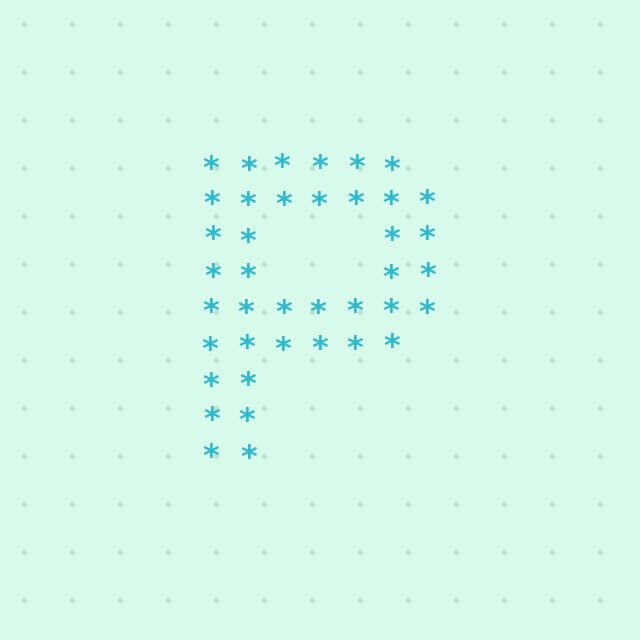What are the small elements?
The small elements are asterisks.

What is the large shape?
The large shape is the letter P.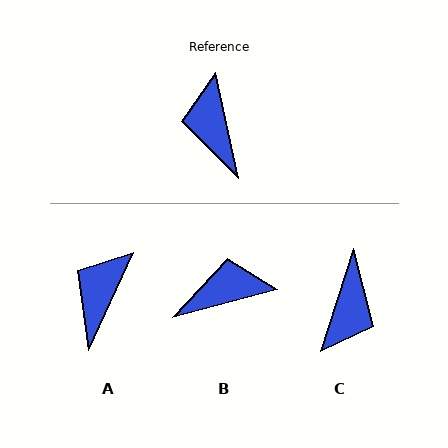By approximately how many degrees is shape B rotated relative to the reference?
Approximately 88 degrees clockwise.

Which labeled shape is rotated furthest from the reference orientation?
C, about 150 degrees away.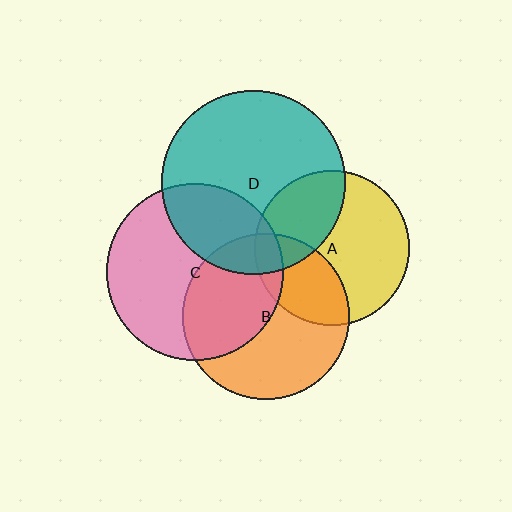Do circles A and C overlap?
Yes.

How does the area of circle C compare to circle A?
Approximately 1.3 times.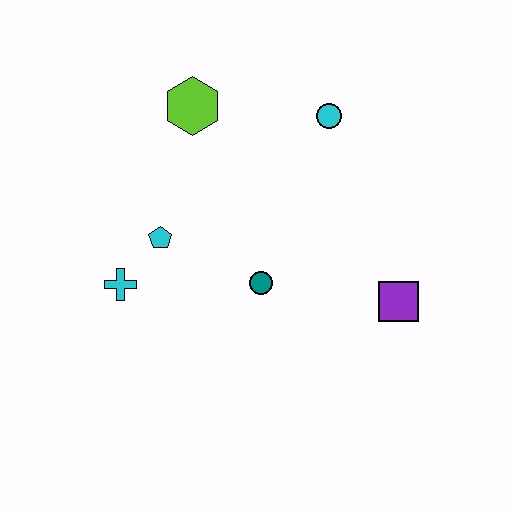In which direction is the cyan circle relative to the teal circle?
The cyan circle is above the teal circle.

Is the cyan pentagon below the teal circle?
No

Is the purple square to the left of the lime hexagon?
No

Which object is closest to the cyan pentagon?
The cyan cross is closest to the cyan pentagon.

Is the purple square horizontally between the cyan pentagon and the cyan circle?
No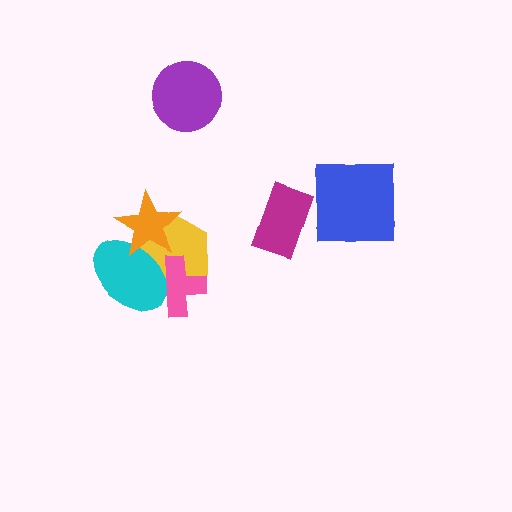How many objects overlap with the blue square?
0 objects overlap with the blue square.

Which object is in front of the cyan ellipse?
The orange star is in front of the cyan ellipse.